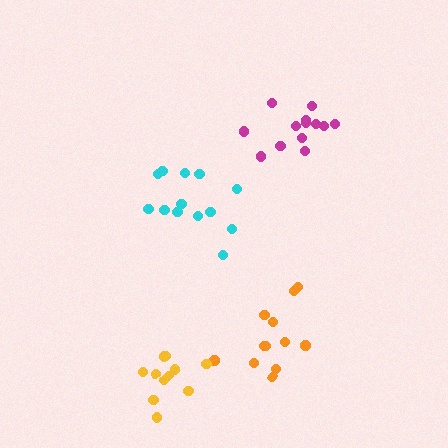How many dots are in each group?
Group 1: 13 dots, Group 2: 12 dots, Group 3: 13 dots, Group 4: 11 dots (49 total).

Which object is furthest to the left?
The yellow cluster is leftmost.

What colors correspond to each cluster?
The clusters are colored: cyan, orange, magenta, yellow.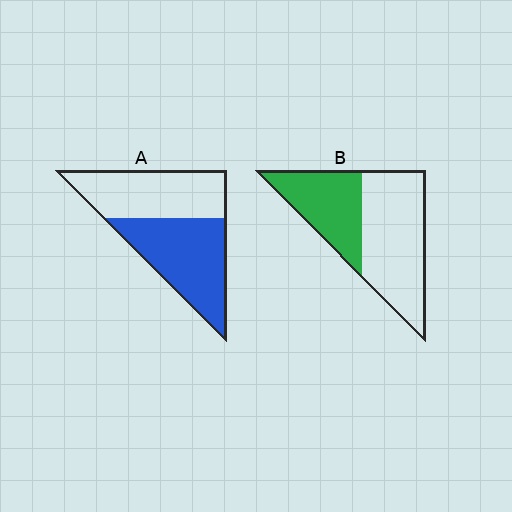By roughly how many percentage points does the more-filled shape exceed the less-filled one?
By roughly 15 percentage points (A over B).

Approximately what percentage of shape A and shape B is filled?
A is approximately 50% and B is approximately 40%.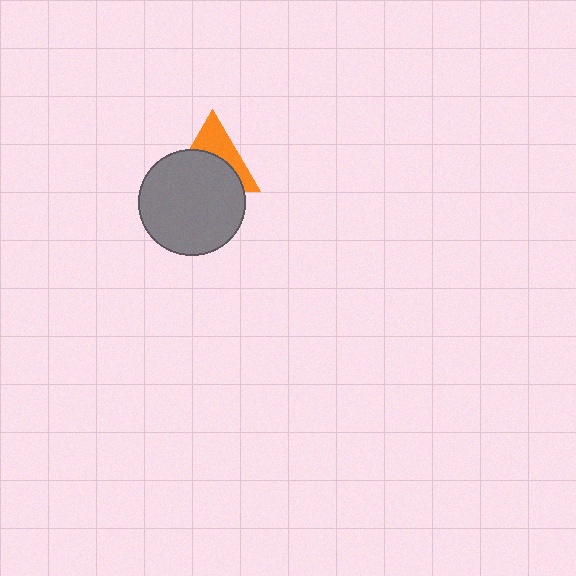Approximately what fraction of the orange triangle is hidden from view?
Roughly 58% of the orange triangle is hidden behind the gray circle.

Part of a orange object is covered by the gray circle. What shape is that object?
It is a triangle.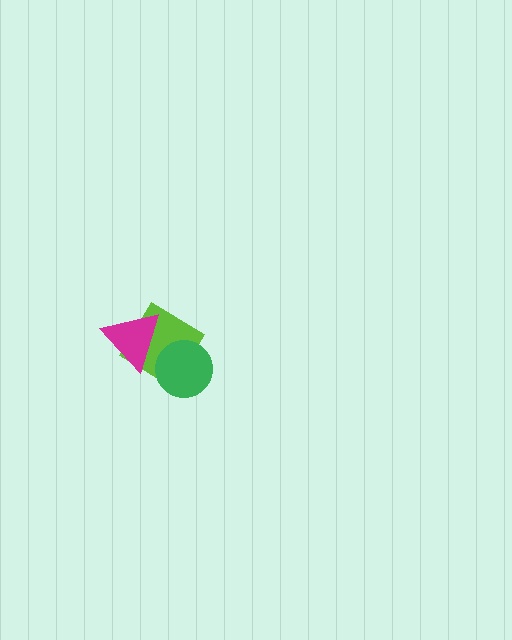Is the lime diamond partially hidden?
Yes, it is partially covered by another shape.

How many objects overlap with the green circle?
1 object overlaps with the green circle.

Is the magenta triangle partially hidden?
No, no other shape covers it.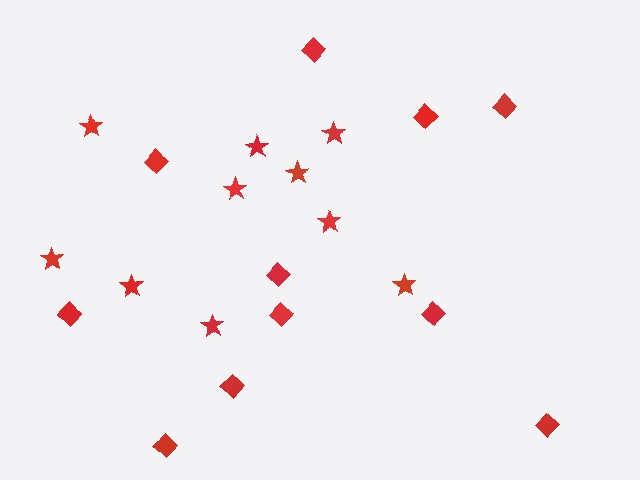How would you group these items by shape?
There are 2 groups: one group of diamonds (11) and one group of stars (10).